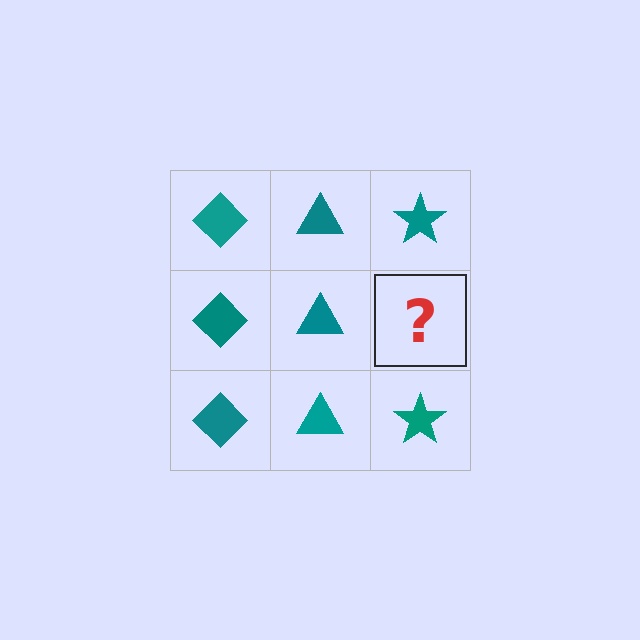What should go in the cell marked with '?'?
The missing cell should contain a teal star.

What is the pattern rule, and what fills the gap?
The rule is that each column has a consistent shape. The gap should be filled with a teal star.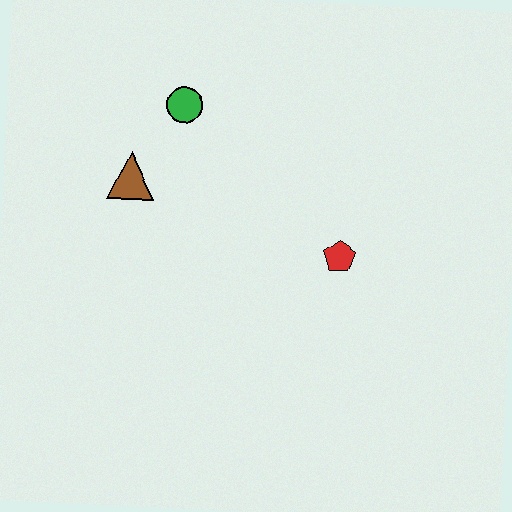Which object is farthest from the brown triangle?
The red pentagon is farthest from the brown triangle.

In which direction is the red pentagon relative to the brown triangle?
The red pentagon is to the right of the brown triangle.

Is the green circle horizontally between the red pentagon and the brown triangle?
Yes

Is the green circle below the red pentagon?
No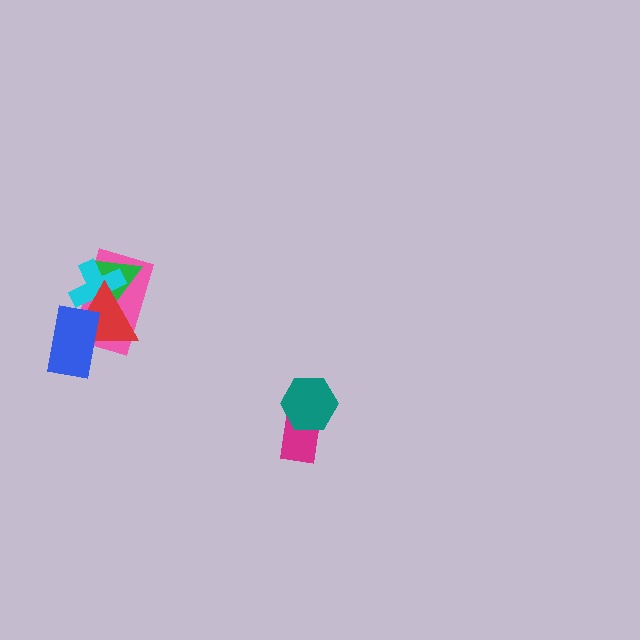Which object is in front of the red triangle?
The blue rectangle is in front of the red triangle.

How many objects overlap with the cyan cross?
3 objects overlap with the cyan cross.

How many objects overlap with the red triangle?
4 objects overlap with the red triangle.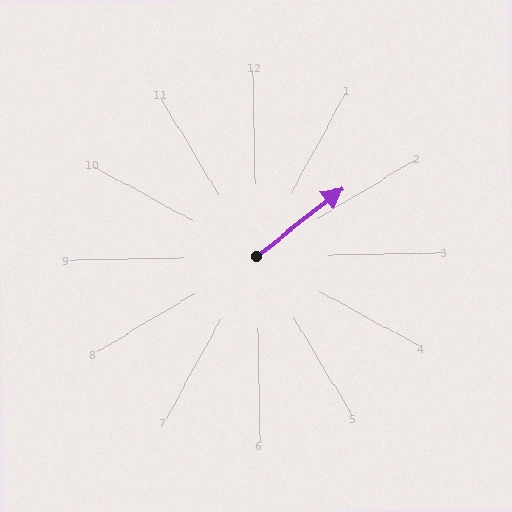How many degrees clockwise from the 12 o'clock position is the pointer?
Approximately 53 degrees.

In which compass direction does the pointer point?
Northeast.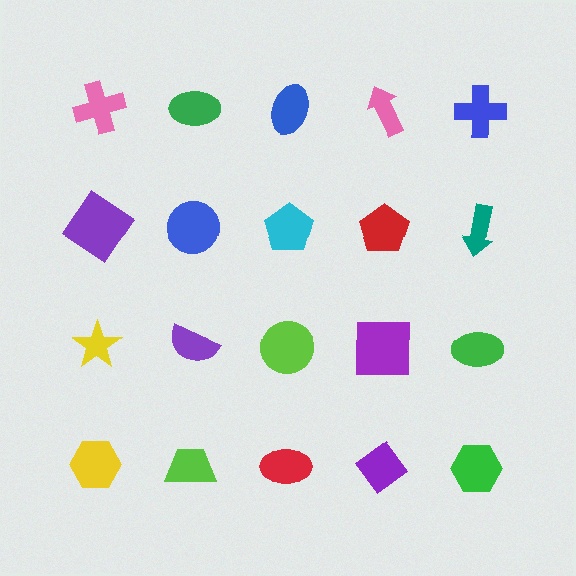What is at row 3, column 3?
A lime circle.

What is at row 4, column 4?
A purple diamond.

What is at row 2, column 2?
A blue circle.